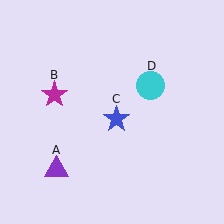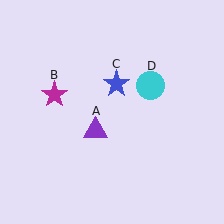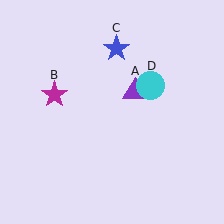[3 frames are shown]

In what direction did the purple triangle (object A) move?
The purple triangle (object A) moved up and to the right.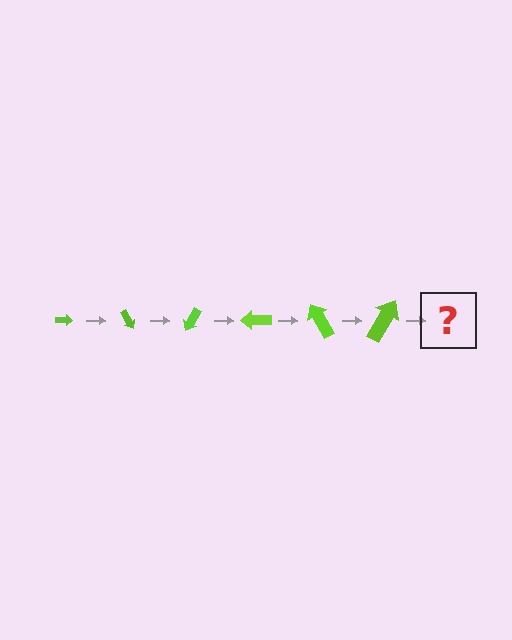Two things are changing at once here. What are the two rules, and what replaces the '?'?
The two rules are that the arrow grows larger each step and it rotates 60 degrees each step. The '?' should be an arrow, larger than the previous one and rotated 360 degrees from the start.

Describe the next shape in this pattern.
It should be an arrow, larger than the previous one and rotated 360 degrees from the start.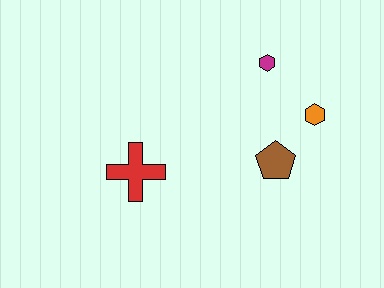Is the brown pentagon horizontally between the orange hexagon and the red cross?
Yes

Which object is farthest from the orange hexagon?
The red cross is farthest from the orange hexagon.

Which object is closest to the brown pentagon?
The orange hexagon is closest to the brown pentagon.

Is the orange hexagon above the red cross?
Yes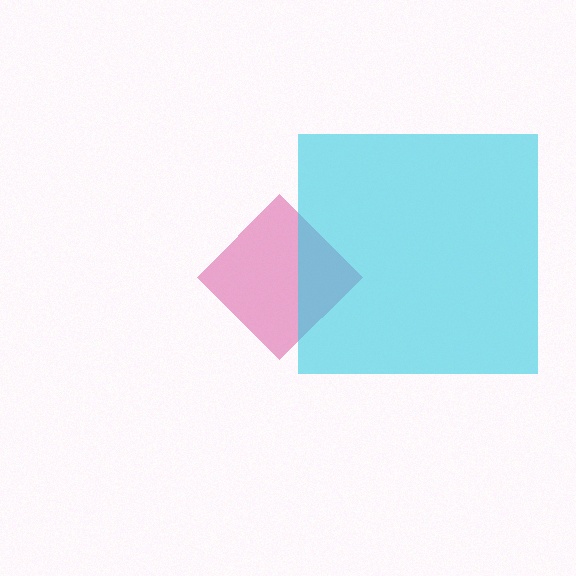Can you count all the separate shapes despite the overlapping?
Yes, there are 2 separate shapes.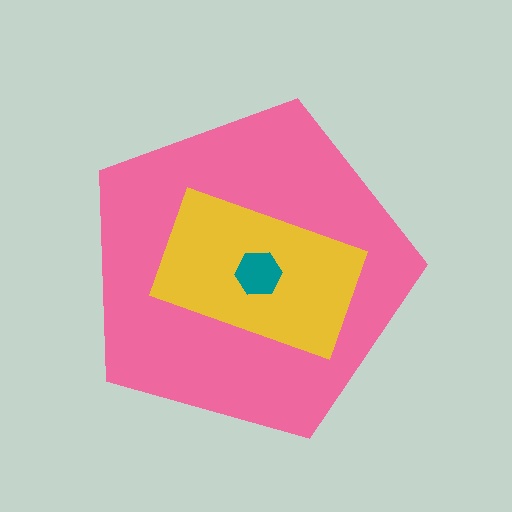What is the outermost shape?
The pink pentagon.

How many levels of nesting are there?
3.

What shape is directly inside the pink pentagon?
The yellow rectangle.